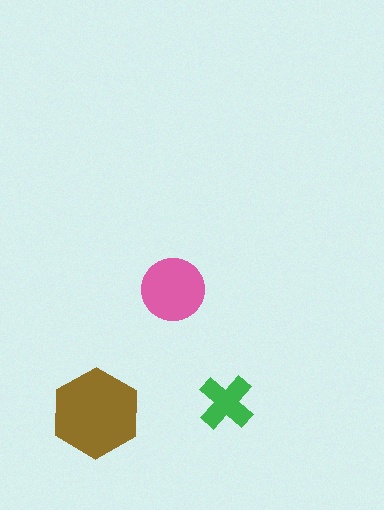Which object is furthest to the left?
The brown hexagon is leftmost.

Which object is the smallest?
The green cross.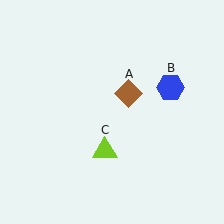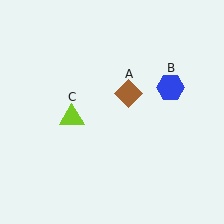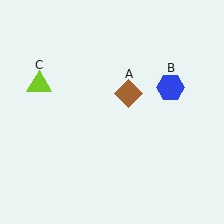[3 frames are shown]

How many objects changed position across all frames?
1 object changed position: lime triangle (object C).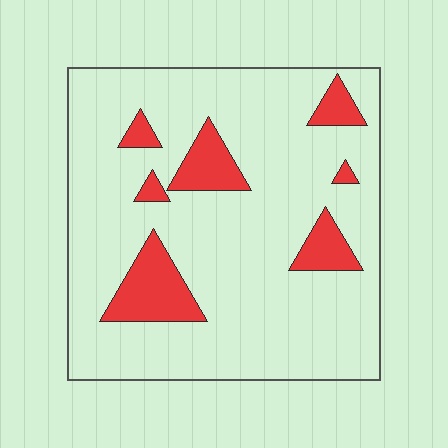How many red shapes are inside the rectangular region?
7.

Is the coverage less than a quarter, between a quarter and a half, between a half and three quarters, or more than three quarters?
Less than a quarter.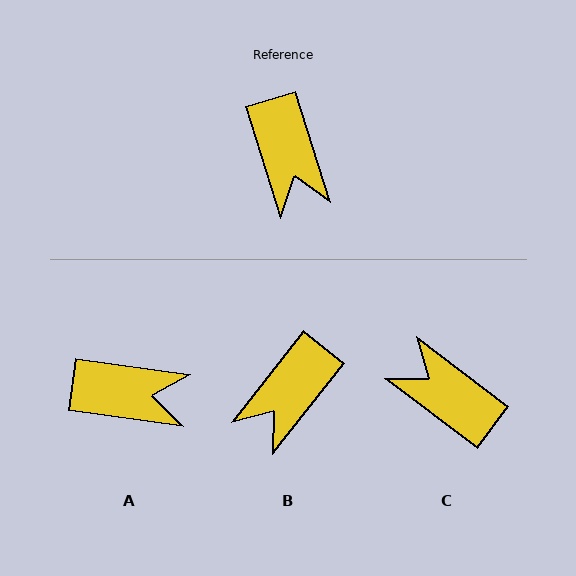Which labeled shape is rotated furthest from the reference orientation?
C, about 144 degrees away.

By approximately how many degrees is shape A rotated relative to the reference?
Approximately 65 degrees counter-clockwise.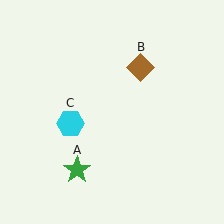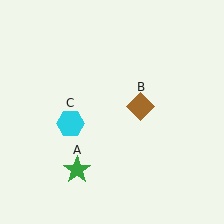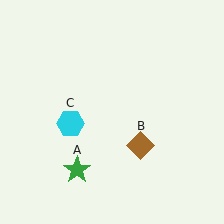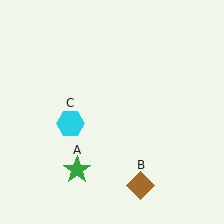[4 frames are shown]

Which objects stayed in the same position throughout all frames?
Green star (object A) and cyan hexagon (object C) remained stationary.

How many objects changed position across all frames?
1 object changed position: brown diamond (object B).